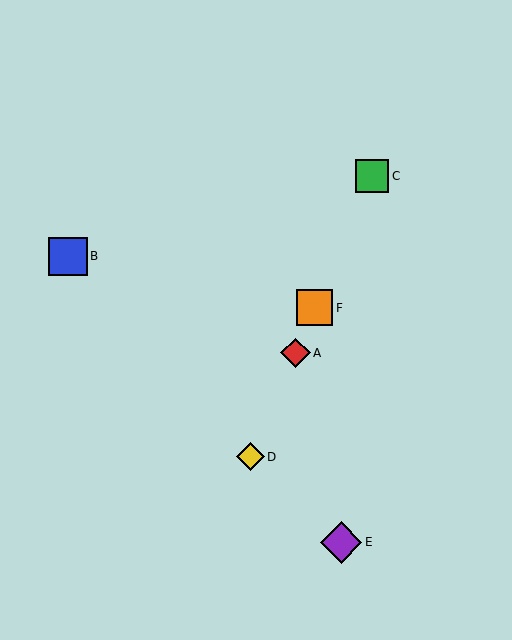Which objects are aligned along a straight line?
Objects A, C, D, F are aligned along a straight line.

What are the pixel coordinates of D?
Object D is at (250, 457).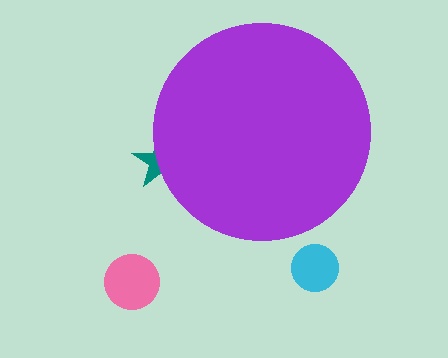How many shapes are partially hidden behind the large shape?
1 shape is partially hidden.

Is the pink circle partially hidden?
No, the pink circle is fully visible.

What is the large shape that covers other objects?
A purple circle.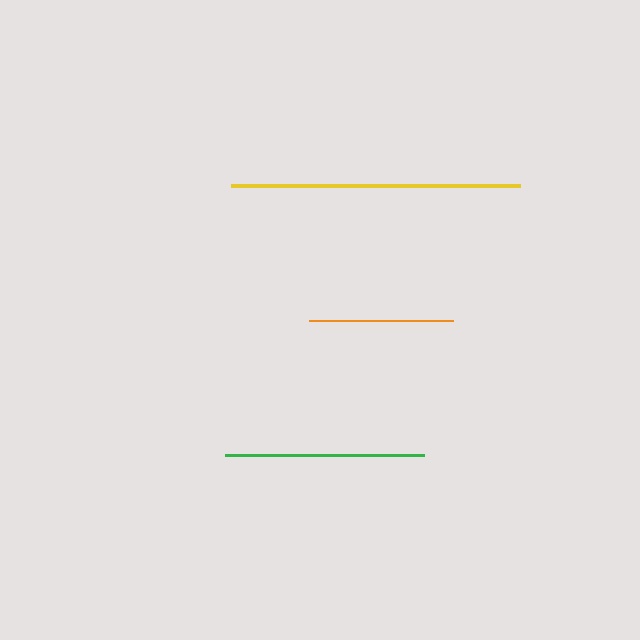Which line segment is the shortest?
The orange line is the shortest at approximately 144 pixels.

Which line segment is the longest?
The yellow line is the longest at approximately 290 pixels.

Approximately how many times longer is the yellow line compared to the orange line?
The yellow line is approximately 2.0 times the length of the orange line.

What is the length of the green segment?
The green segment is approximately 198 pixels long.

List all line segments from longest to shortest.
From longest to shortest: yellow, green, orange.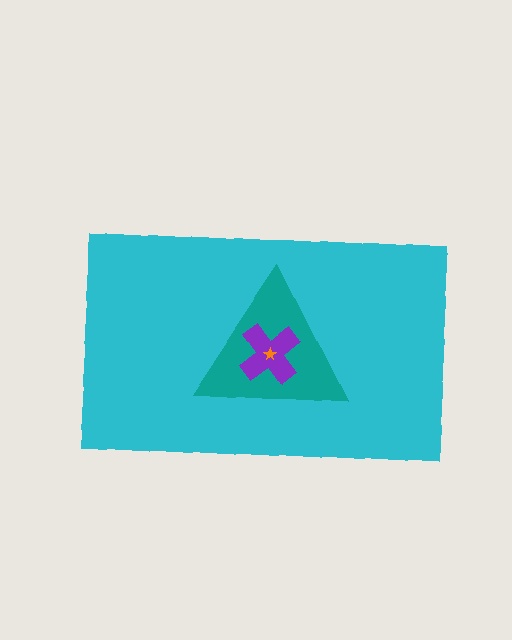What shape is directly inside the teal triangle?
The purple cross.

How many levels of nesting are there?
4.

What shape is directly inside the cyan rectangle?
The teal triangle.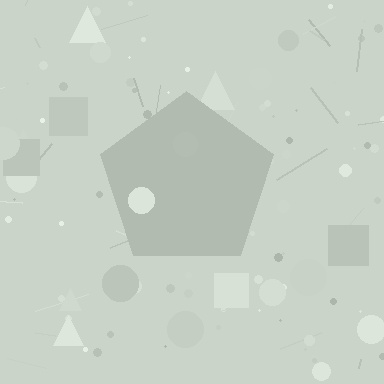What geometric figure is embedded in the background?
A pentagon is embedded in the background.